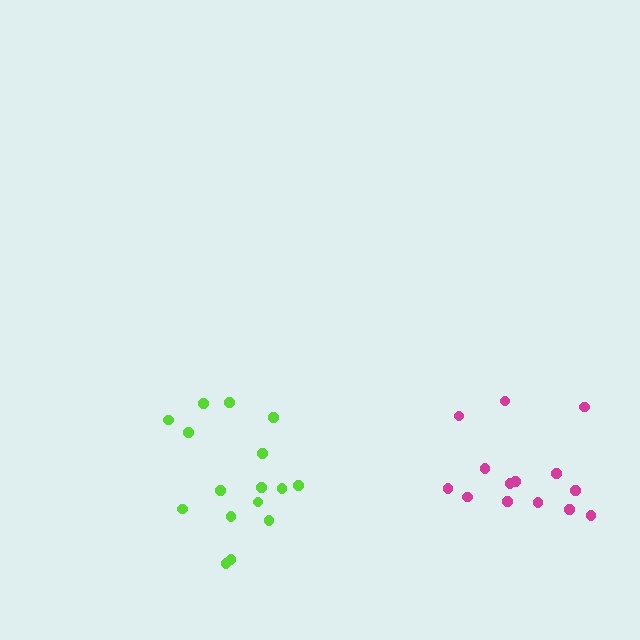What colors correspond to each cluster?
The clusters are colored: lime, magenta.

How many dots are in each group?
Group 1: 16 dots, Group 2: 14 dots (30 total).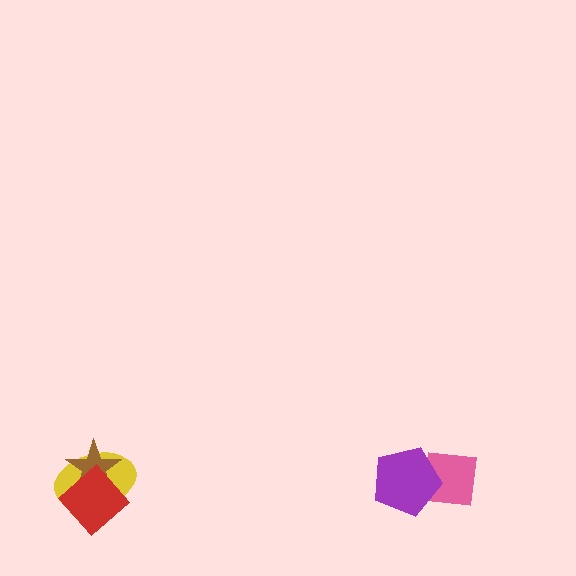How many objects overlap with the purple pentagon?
1 object overlaps with the purple pentagon.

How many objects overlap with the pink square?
1 object overlaps with the pink square.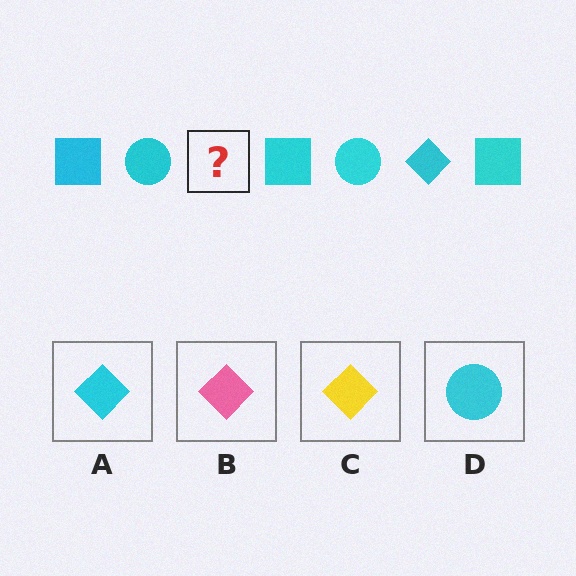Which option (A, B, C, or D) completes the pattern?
A.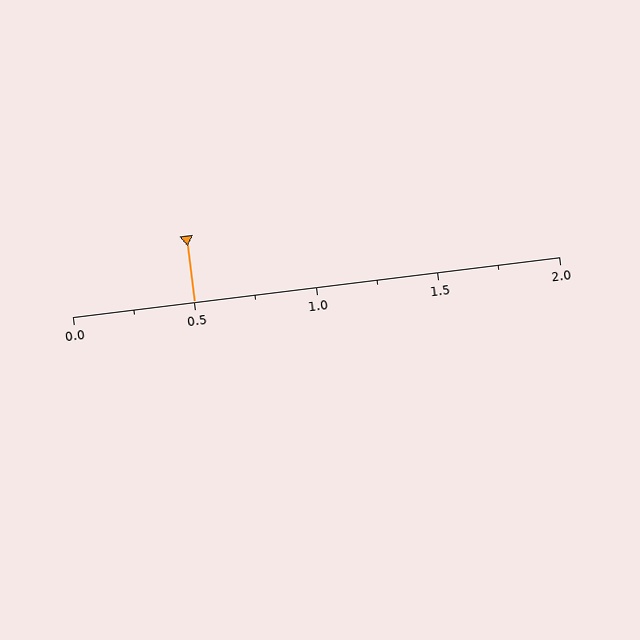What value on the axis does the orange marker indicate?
The marker indicates approximately 0.5.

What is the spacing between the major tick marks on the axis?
The major ticks are spaced 0.5 apart.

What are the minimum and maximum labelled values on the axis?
The axis runs from 0.0 to 2.0.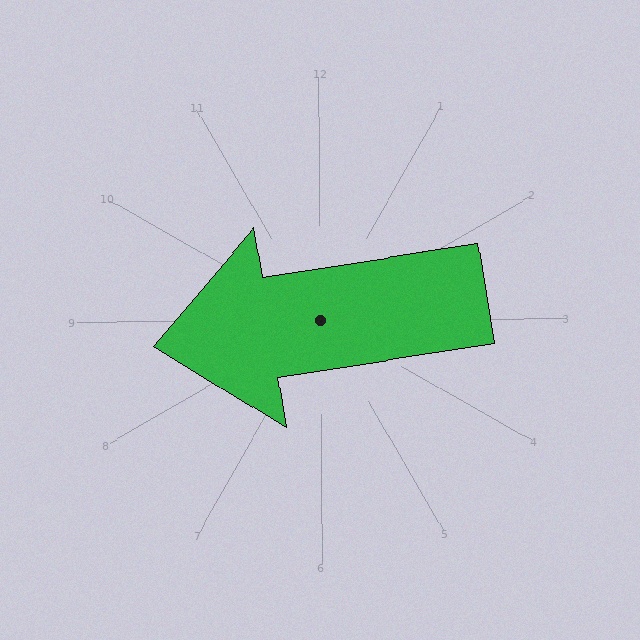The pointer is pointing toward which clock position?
Roughly 9 o'clock.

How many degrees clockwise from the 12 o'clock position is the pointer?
Approximately 261 degrees.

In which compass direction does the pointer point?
West.